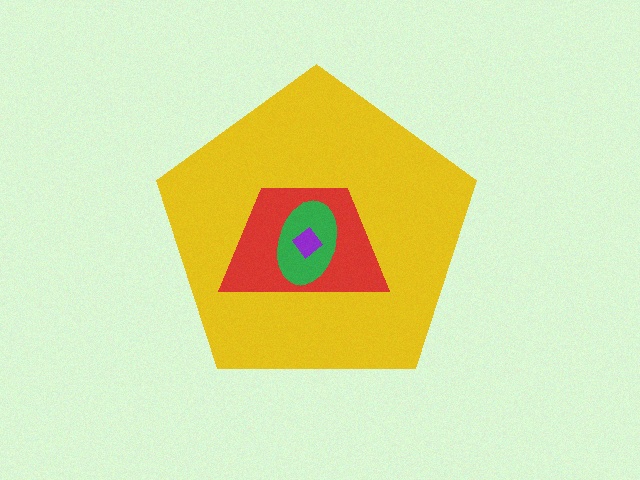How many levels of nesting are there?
4.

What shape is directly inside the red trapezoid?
The green ellipse.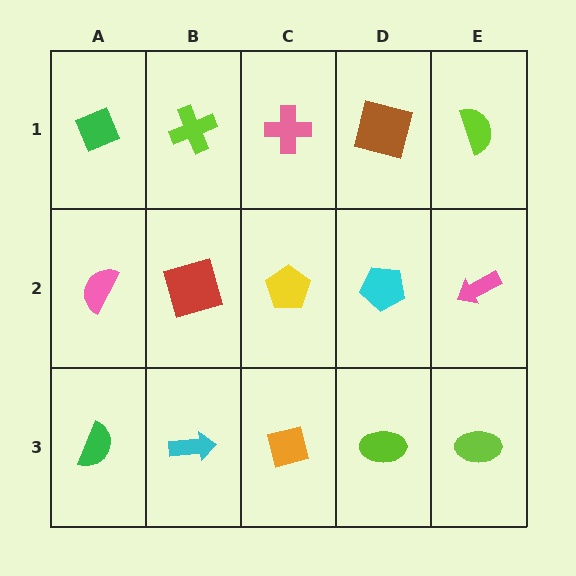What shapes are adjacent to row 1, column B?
A red square (row 2, column B), a green diamond (row 1, column A), a pink cross (row 1, column C).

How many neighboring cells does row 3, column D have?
3.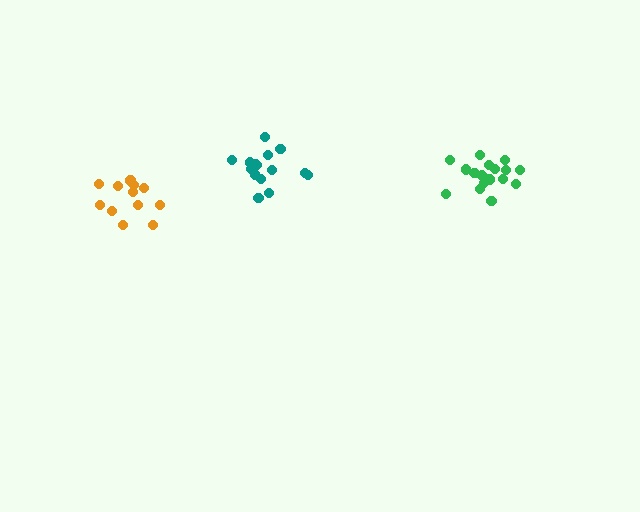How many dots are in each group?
Group 1: 15 dots, Group 2: 17 dots, Group 3: 12 dots (44 total).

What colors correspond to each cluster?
The clusters are colored: teal, green, orange.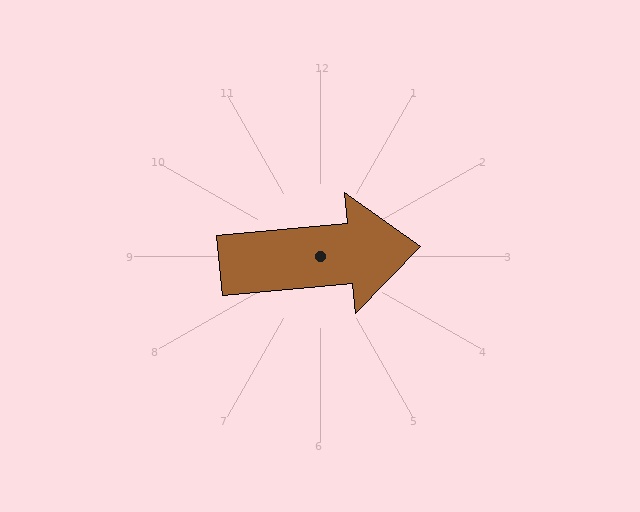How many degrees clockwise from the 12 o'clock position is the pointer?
Approximately 85 degrees.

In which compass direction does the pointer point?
East.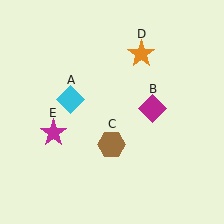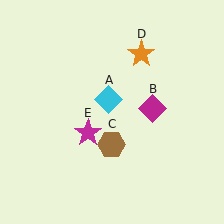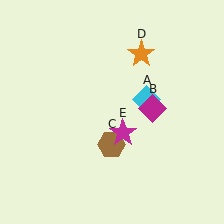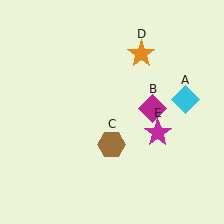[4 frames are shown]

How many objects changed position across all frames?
2 objects changed position: cyan diamond (object A), magenta star (object E).